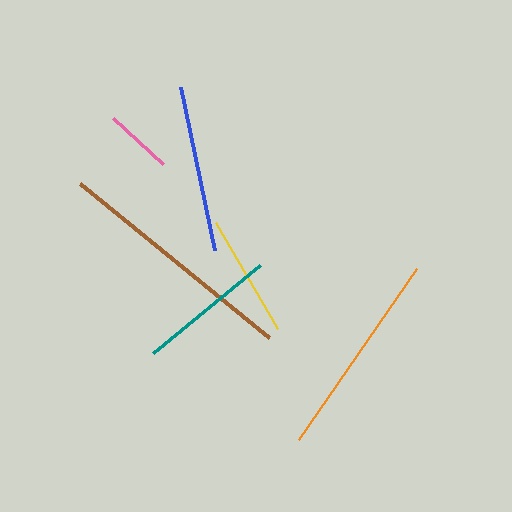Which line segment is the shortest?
The pink line is the shortest at approximately 68 pixels.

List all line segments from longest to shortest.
From longest to shortest: brown, orange, blue, teal, yellow, pink.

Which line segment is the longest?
The brown line is the longest at approximately 245 pixels.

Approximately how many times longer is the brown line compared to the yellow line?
The brown line is approximately 2.0 times the length of the yellow line.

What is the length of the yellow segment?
The yellow segment is approximately 122 pixels long.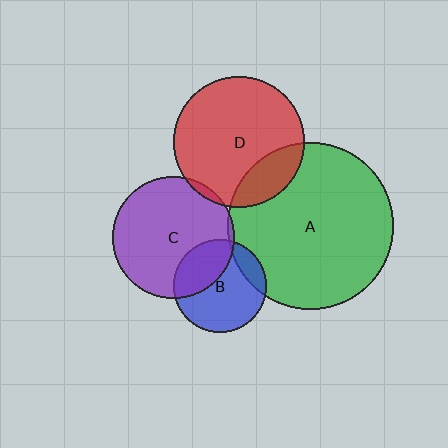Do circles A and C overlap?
Yes.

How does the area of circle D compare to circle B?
Approximately 2.0 times.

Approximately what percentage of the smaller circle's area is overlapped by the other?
Approximately 5%.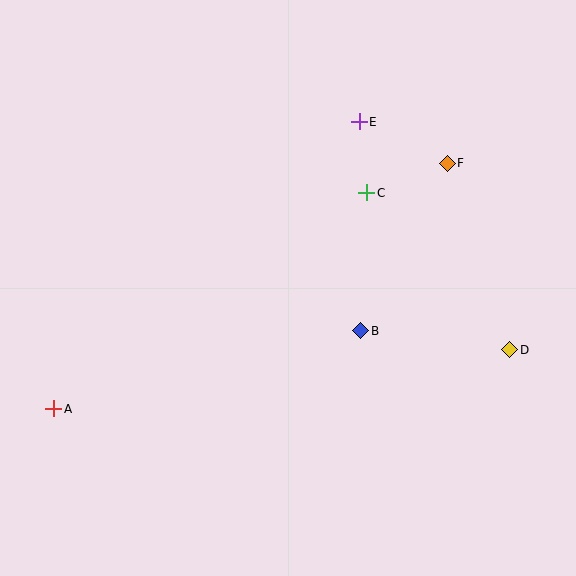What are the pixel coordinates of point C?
Point C is at (367, 193).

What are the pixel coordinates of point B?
Point B is at (361, 331).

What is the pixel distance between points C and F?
The distance between C and F is 86 pixels.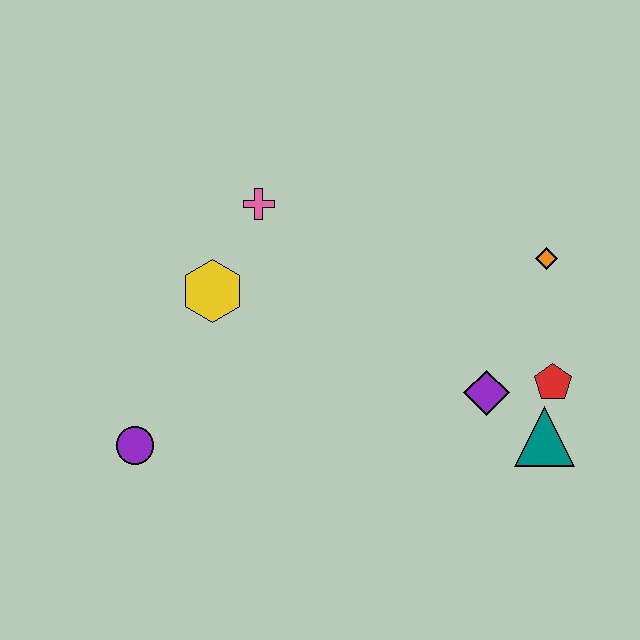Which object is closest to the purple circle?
The yellow hexagon is closest to the purple circle.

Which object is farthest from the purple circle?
The orange diamond is farthest from the purple circle.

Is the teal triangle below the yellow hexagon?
Yes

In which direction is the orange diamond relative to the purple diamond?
The orange diamond is above the purple diamond.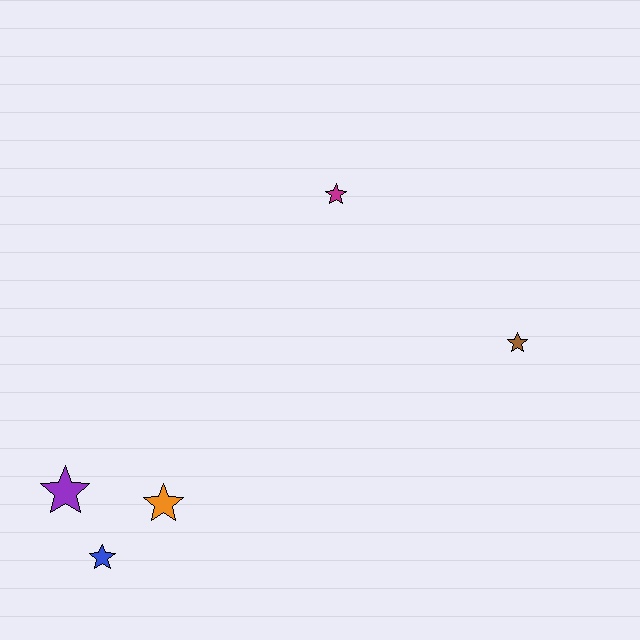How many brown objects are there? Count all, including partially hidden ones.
There is 1 brown object.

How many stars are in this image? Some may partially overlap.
There are 5 stars.